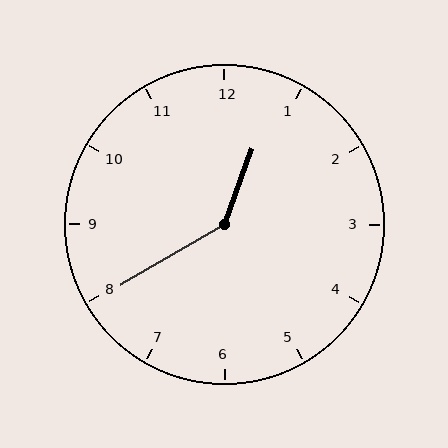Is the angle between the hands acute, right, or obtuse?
It is obtuse.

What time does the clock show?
12:40.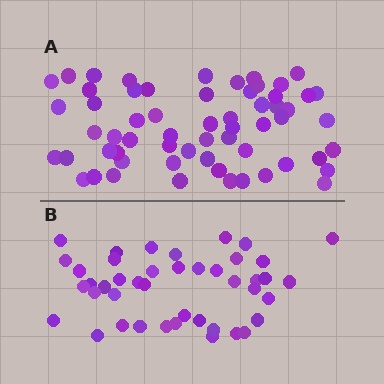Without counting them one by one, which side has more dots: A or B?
Region A (the top region) has more dots.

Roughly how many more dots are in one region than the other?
Region A has approximately 15 more dots than region B.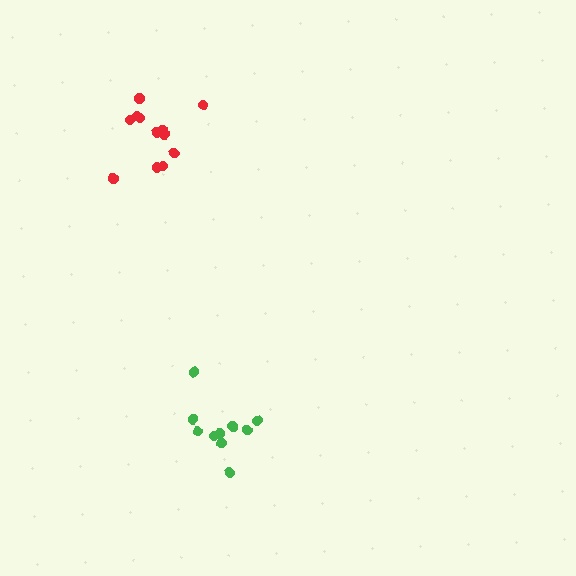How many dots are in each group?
Group 1: 12 dots, Group 2: 10 dots (22 total).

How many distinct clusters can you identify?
There are 2 distinct clusters.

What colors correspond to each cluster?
The clusters are colored: red, green.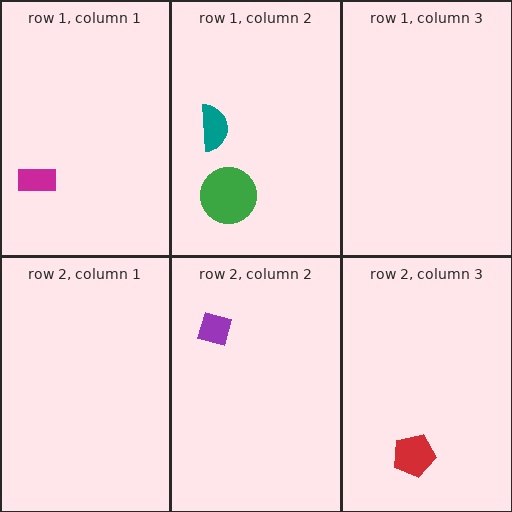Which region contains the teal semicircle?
The row 1, column 2 region.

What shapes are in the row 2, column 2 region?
The purple diamond.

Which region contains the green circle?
The row 1, column 2 region.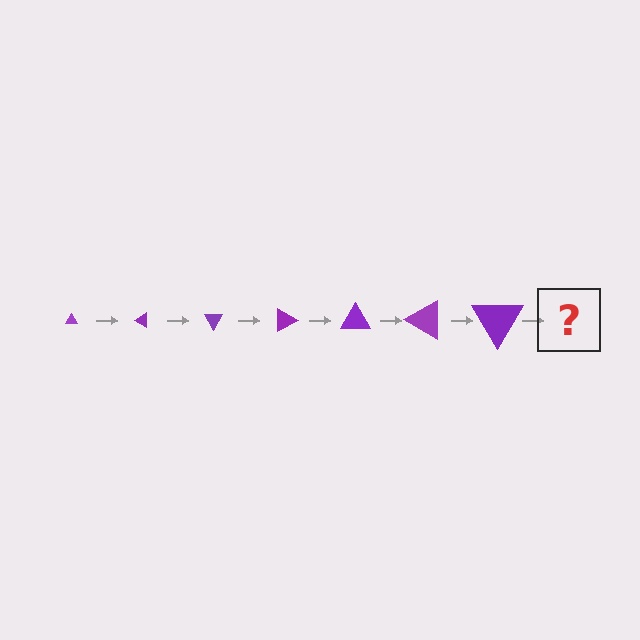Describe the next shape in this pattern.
It should be a triangle, larger than the previous one and rotated 210 degrees from the start.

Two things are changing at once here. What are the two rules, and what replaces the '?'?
The two rules are that the triangle grows larger each step and it rotates 30 degrees each step. The '?' should be a triangle, larger than the previous one and rotated 210 degrees from the start.